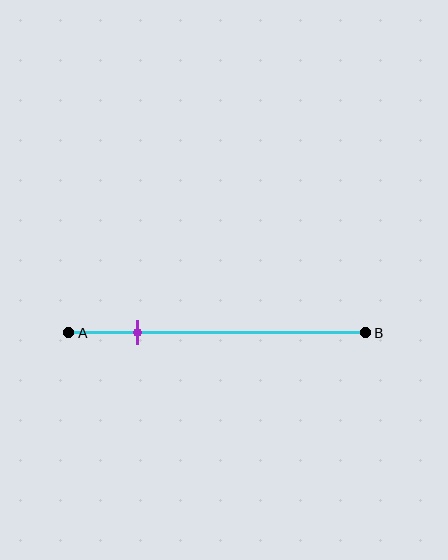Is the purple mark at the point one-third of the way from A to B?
No, the mark is at about 25% from A, not at the 33% one-third point.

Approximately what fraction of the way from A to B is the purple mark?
The purple mark is approximately 25% of the way from A to B.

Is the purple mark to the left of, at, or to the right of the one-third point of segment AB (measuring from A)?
The purple mark is to the left of the one-third point of segment AB.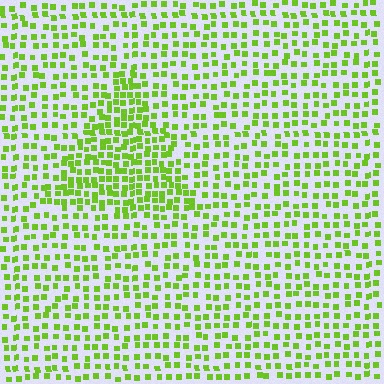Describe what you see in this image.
The image contains small lime elements arranged at two different densities. A triangle-shaped region is visible where the elements are more densely packed than the surrounding area.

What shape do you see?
I see a triangle.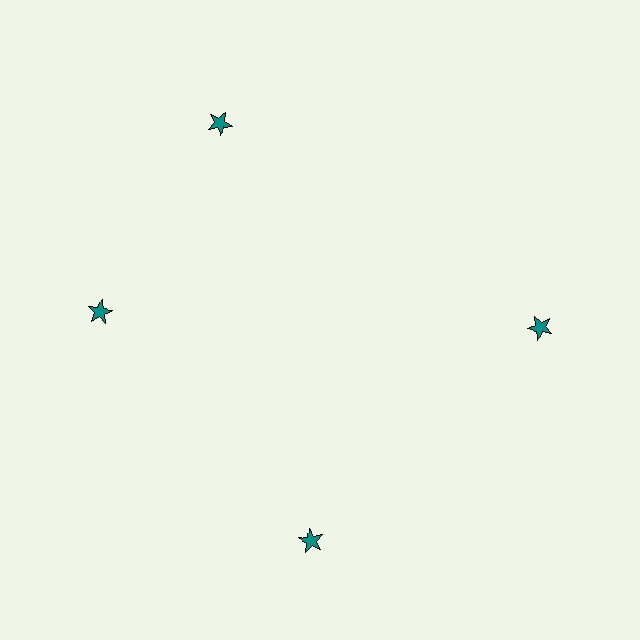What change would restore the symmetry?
The symmetry would be restored by rotating it back into even spacing with its neighbors so that all 4 stars sit at equal angles and equal distance from the center.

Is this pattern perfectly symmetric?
No. The 4 teal stars are arranged in a ring, but one element near the 12 o'clock position is rotated out of alignment along the ring, breaking the 4-fold rotational symmetry.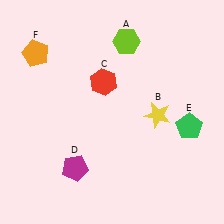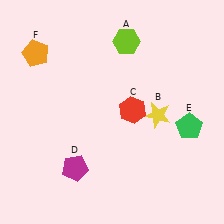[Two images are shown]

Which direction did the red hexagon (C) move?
The red hexagon (C) moved right.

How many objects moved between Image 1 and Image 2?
1 object moved between the two images.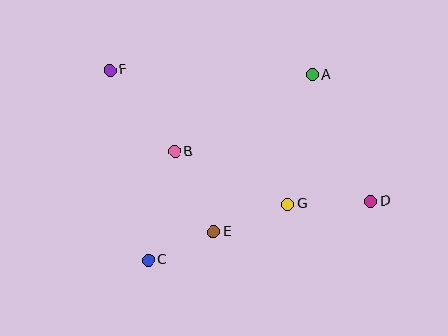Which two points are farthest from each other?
Points D and F are farthest from each other.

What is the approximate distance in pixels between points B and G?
The distance between B and G is approximately 125 pixels.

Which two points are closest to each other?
Points C and E are closest to each other.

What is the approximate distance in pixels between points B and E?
The distance between B and E is approximately 89 pixels.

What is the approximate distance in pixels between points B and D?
The distance between B and D is approximately 203 pixels.